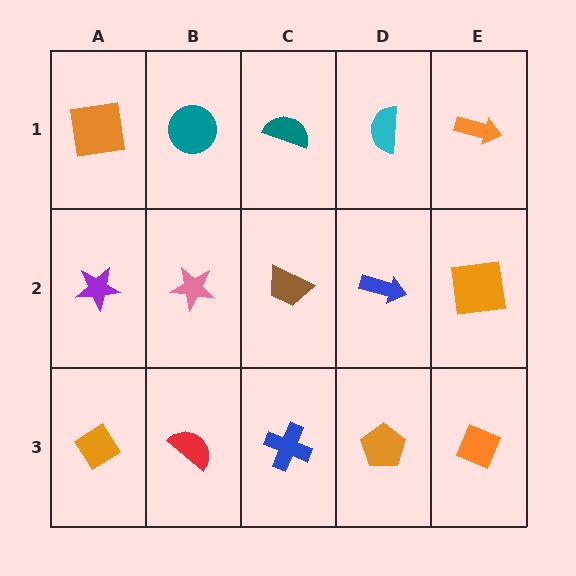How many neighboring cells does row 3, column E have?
2.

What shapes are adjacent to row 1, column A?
A purple star (row 2, column A), a teal circle (row 1, column B).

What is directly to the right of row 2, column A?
A pink star.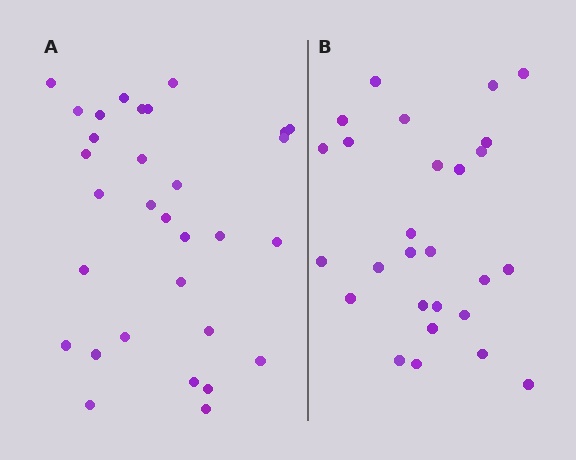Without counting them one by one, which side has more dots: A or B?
Region A (the left region) has more dots.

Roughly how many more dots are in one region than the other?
Region A has about 4 more dots than region B.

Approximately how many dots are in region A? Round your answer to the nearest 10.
About 30 dots. (The exact count is 31, which rounds to 30.)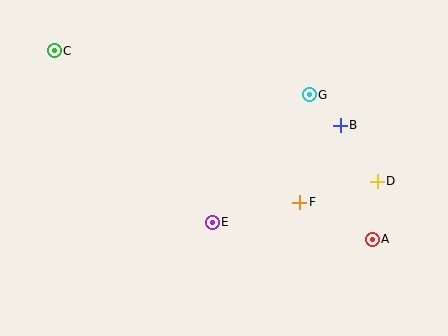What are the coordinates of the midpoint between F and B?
The midpoint between F and B is at (320, 164).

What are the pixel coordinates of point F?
Point F is at (300, 202).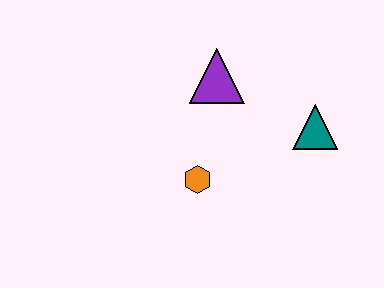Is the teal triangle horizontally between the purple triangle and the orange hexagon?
No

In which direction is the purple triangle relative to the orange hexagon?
The purple triangle is above the orange hexagon.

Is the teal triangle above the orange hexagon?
Yes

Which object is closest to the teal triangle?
The purple triangle is closest to the teal triangle.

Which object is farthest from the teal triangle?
The orange hexagon is farthest from the teal triangle.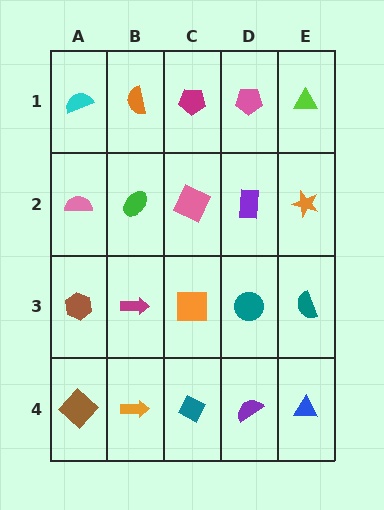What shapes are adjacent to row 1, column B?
A green ellipse (row 2, column B), a cyan semicircle (row 1, column A), a magenta pentagon (row 1, column C).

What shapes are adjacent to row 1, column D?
A purple rectangle (row 2, column D), a magenta pentagon (row 1, column C), a lime triangle (row 1, column E).